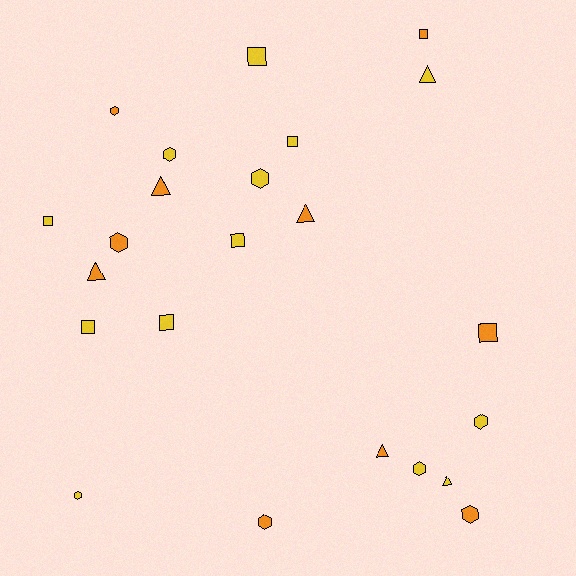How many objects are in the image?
There are 23 objects.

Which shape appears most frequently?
Hexagon, with 9 objects.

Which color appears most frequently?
Yellow, with 13 objects.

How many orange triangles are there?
There are 4 orange triangles.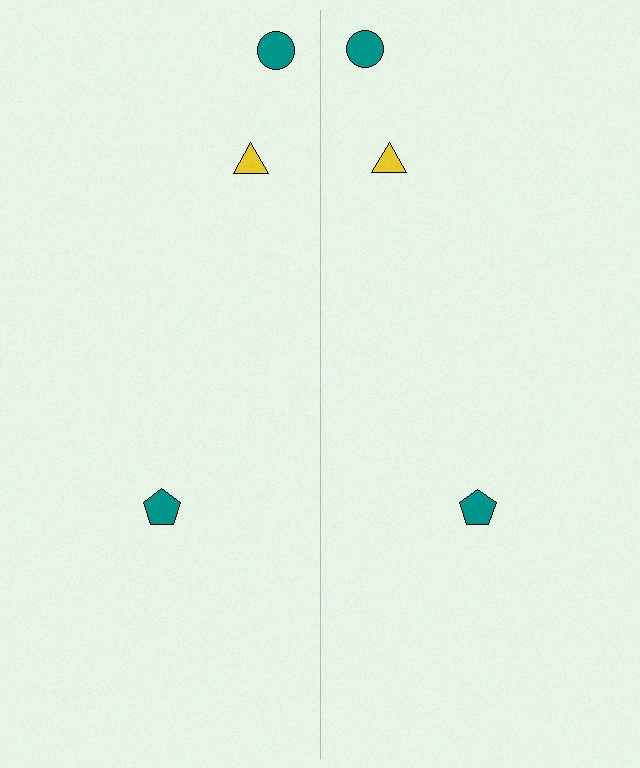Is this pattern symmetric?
Yes, this pattern has bilateral (reflection) symmetry.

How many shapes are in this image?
There are 6 shapes in this image.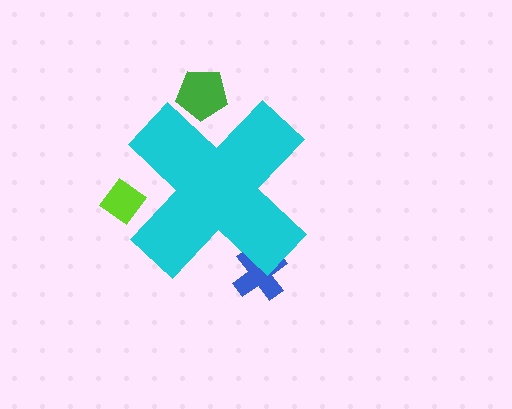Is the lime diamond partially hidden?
Yes, the lime diamond is partially hidden behind the cyan cross.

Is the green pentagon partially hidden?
Yes, the green pentagon is partially hidden behind the cyan cross.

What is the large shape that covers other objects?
A cyan cross.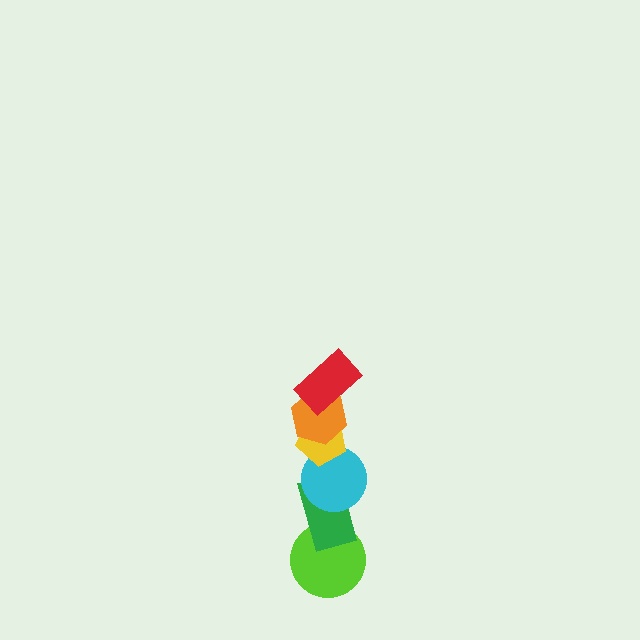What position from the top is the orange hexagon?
The orange hexagon is 2nd from the top.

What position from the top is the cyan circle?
The cyan circle is 4th from the top.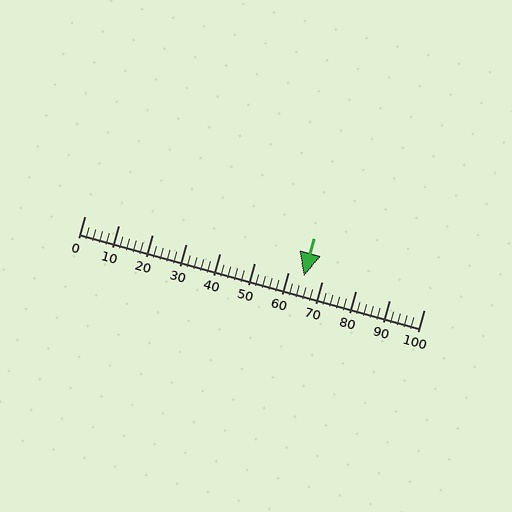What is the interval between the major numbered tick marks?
The major tick marks are spaced 10 units apart.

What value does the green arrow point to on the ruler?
The green arrow points to approximately 64.